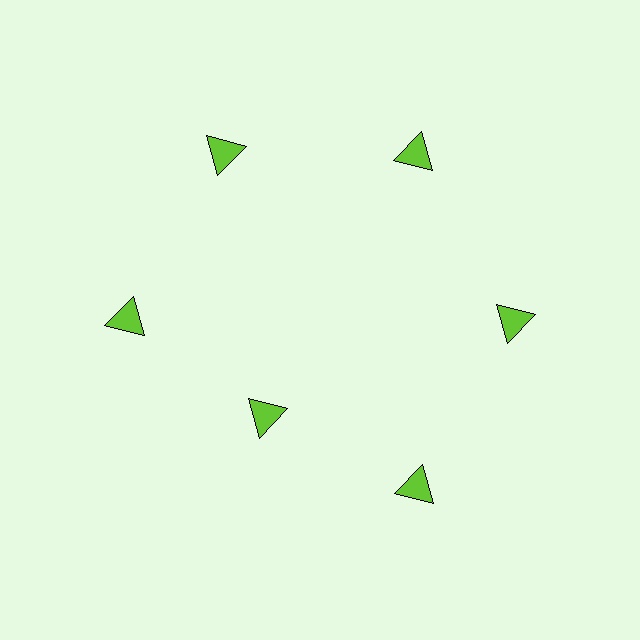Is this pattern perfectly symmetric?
No. The 6 lime triangles are arranged in a ring, but one element near the 7 o'clock position is pulled inward toward the center, breaking the 6-fold rotational symmetry.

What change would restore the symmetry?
The symmetry would be restored by moving it outward, back onto the ring so that all 6 triangles sit at equal angles and equal distance from the center.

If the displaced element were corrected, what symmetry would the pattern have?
It would have 6-fold rotational symmetry — the pattern would map onto itself every 60 degrees.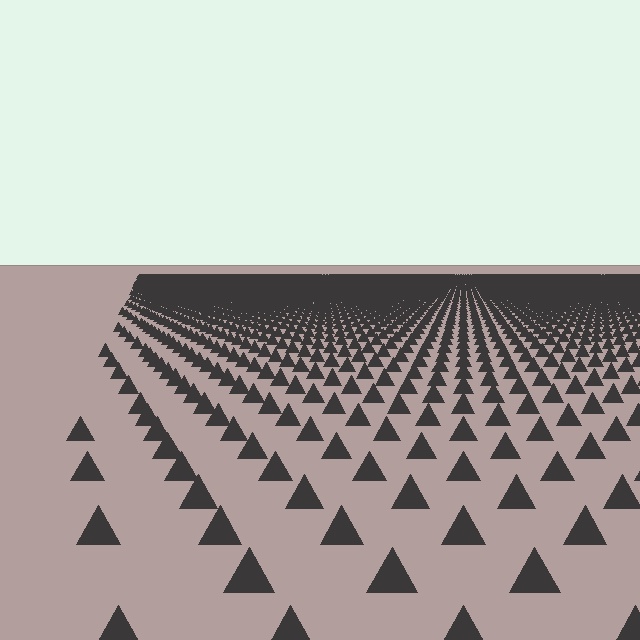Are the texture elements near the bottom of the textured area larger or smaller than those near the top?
Larger. Near the bottom, elements are closer to the viewer and appear at a bigger on-screen size.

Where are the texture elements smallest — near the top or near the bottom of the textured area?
Near the top.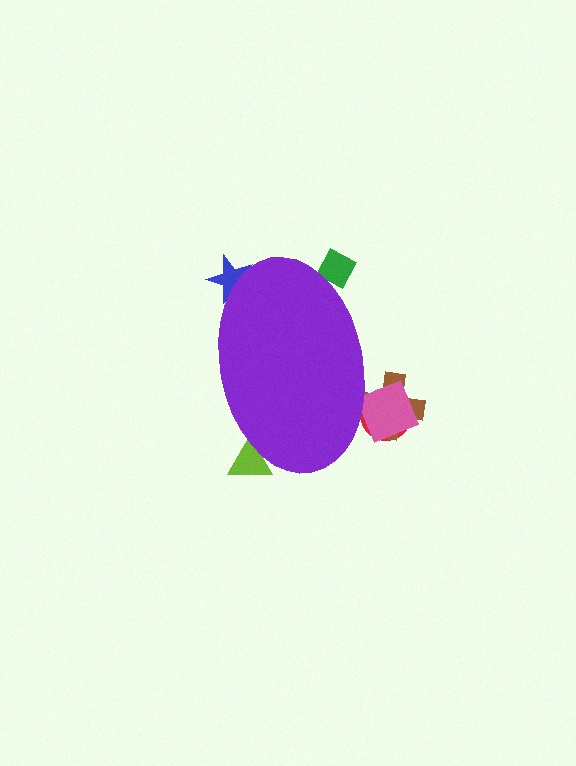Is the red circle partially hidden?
Yes, the red circle is partially hidden behind the purple ellipse.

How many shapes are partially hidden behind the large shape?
6 shapes are partially hidden.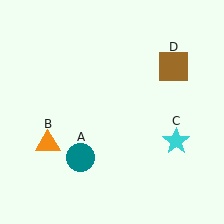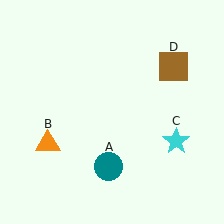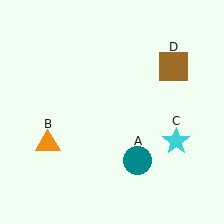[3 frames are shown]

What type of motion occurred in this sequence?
The teal circle (object A) rotated counterclockwise around the center of the scene.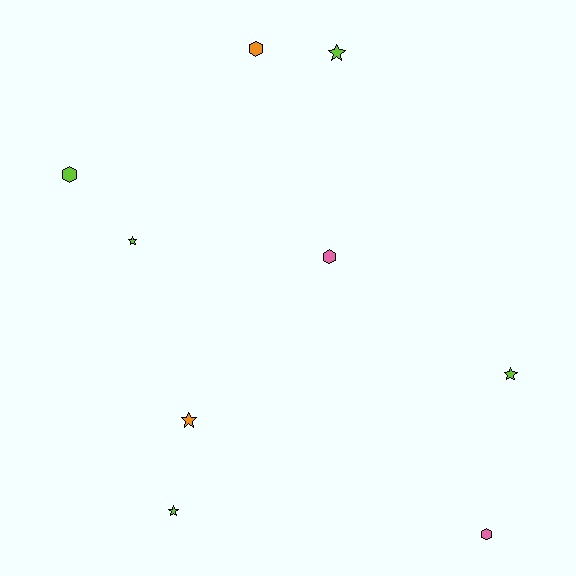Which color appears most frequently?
Lime, with 5 objects.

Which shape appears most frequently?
Star, with 5 objects.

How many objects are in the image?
There are 9 objects.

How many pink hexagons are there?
There are 2 pink hexagons.